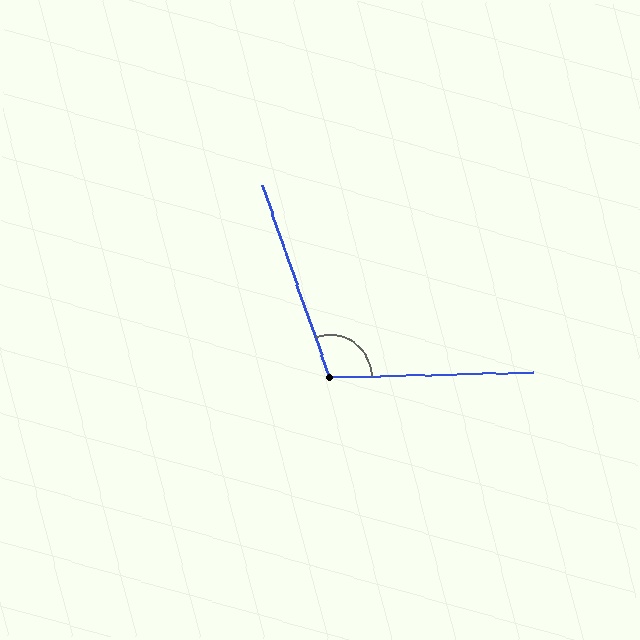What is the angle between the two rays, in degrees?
Approximately 108 degrees.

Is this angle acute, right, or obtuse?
It is obtuse.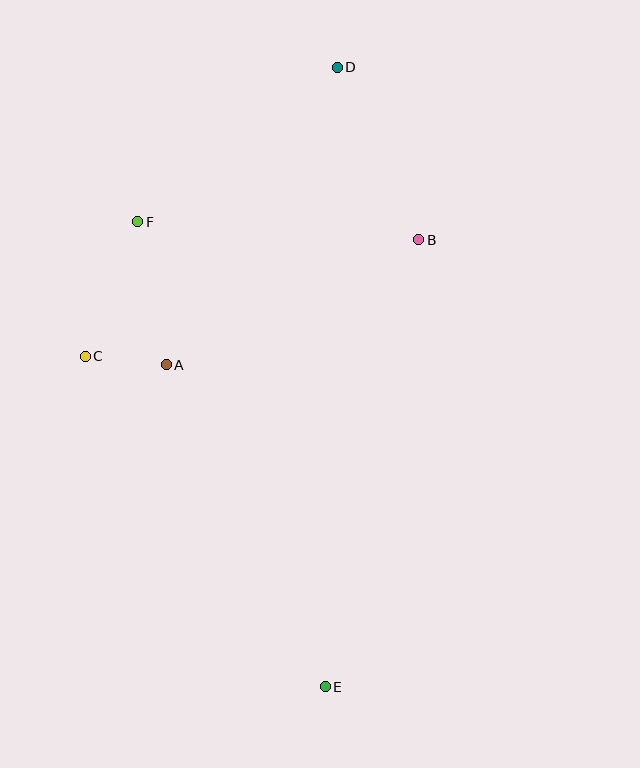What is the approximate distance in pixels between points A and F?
The distance between A and F is approximately 146 pixels.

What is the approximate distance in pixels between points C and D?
The distance between C and D is approximately 383 pixels.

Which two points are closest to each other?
Points A and C are closest to each other.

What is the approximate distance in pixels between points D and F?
The distance between D and F is approximately 252 pixels.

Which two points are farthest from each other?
Points D and E are farthest from each other.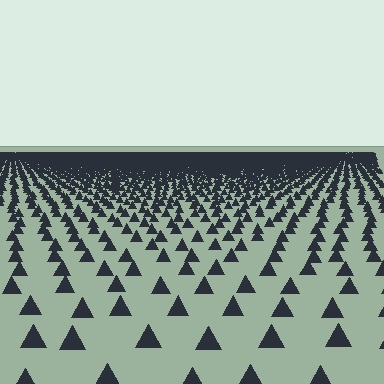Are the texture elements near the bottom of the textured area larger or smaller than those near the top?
Larger. Near the bottom, elements are closer to the viewer and appear at a bigger on-screen size.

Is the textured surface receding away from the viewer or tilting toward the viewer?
The surface is receding away from the viewer. Texture elements get smaller and denser toward the top.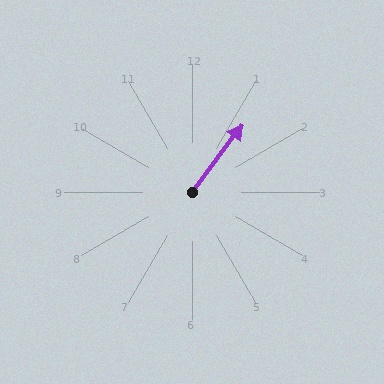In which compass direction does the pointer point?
Northeast.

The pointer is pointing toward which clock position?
Roughly 1 o'clock.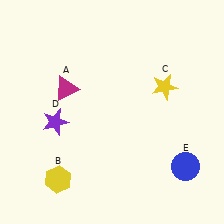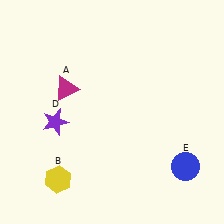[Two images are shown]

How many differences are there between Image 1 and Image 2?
There is 1 difference between the two images.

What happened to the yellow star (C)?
The yellow star (C) was removed in Image 2. It was in the top-right area of Image 1.